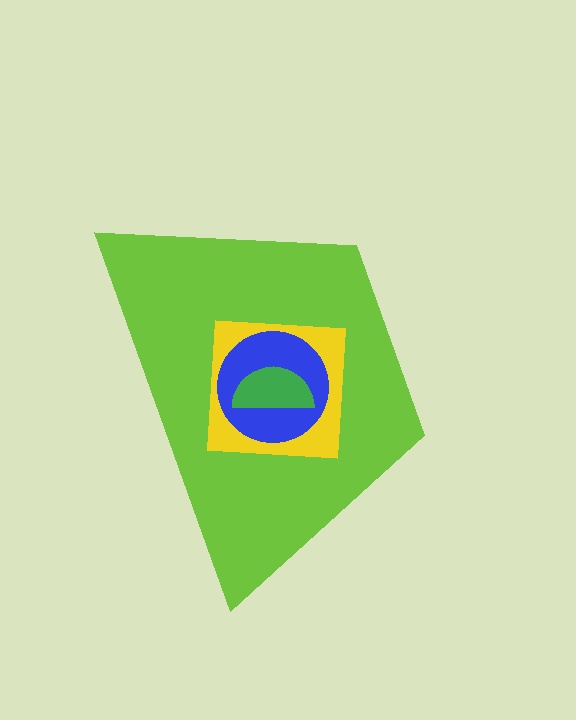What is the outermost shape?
The lime trapezoid.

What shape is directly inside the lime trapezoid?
The yellow square.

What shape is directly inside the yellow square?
The blue circle.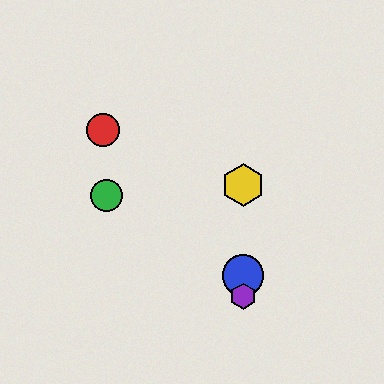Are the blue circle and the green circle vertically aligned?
No, the blue circle is at x≈243 and the green circle is at x≈106.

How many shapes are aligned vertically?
3 shapes (the blue circle, the yellow hexagon, the purple hexagon) are aligned vertically.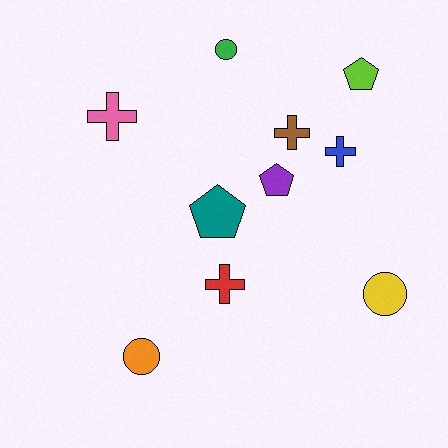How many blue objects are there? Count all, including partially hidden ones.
There is 1 blue object.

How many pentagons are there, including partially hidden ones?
There are 3 pentagons.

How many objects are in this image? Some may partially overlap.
There are 10 objects.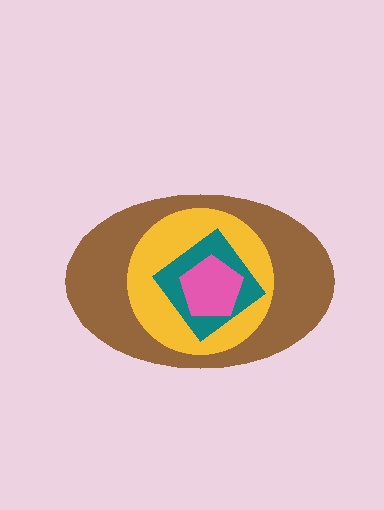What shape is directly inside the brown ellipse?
The yellow circle.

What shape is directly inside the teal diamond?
The pink pentagon.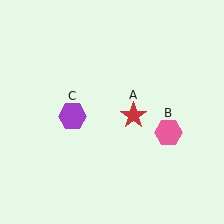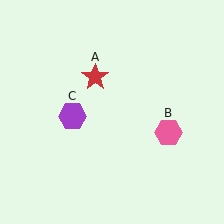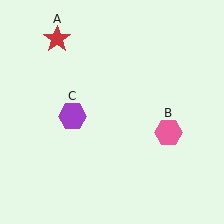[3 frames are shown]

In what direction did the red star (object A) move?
The red star (object A) moved up and to the left.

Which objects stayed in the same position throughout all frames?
Pink hexagon (object B) and purple hexagon (object C) remained stationary.